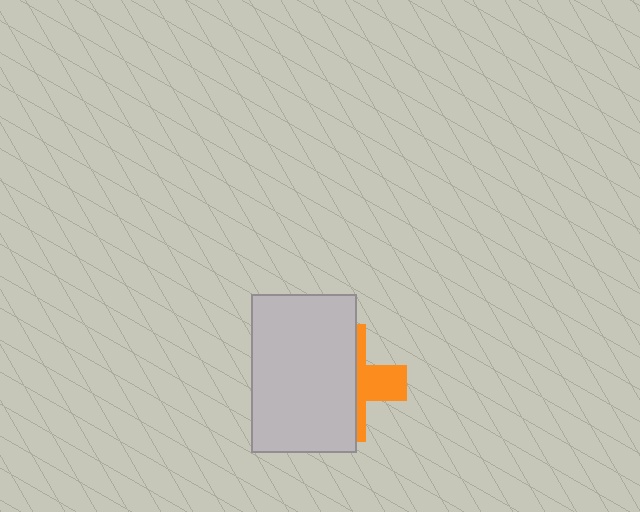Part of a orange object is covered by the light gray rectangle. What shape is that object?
It is a cross.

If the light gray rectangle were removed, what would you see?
You would see the complete orange cross.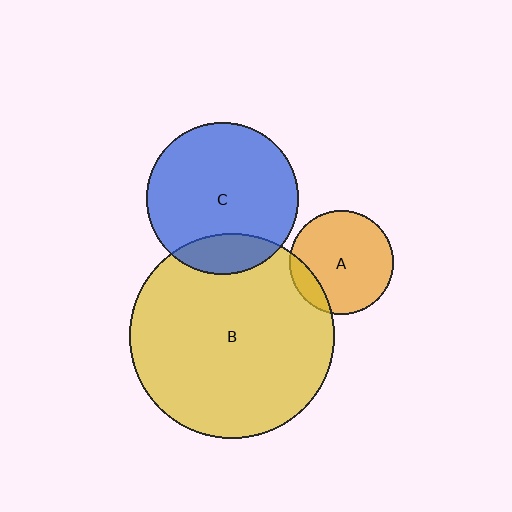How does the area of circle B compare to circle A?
Approximately 3.9 times.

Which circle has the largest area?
Circle B (yellow).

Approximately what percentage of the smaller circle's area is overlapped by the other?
Approximately 15%.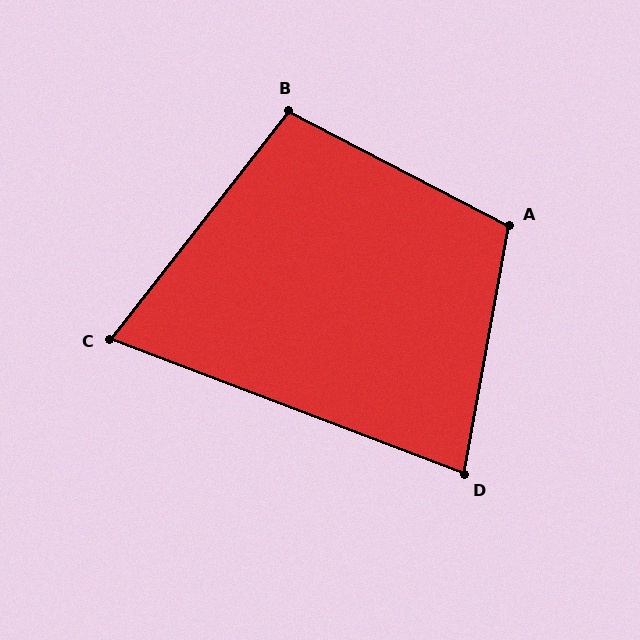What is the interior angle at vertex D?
Approximately 79 degrees (acute).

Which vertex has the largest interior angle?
A, at approximately 107 degrees.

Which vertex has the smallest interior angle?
C, at approximately 73 degrees.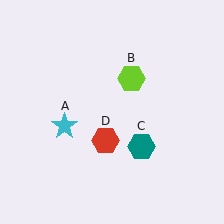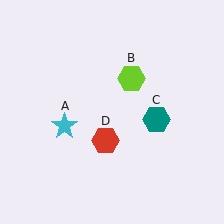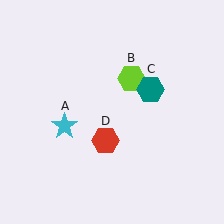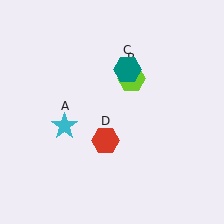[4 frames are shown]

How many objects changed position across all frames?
1 object changed position: teal hexagon (object C).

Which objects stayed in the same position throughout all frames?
Cyan star (object A) and lime hexagon (object B) and red hexagon (object D) remained stationary.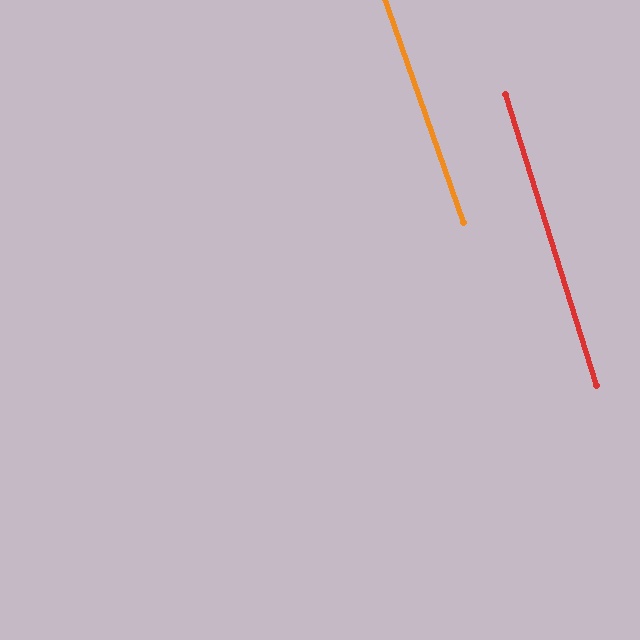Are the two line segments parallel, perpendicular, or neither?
Parallel — their directions differ by only 1.9°.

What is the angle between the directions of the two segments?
Approximately 2 degrees.